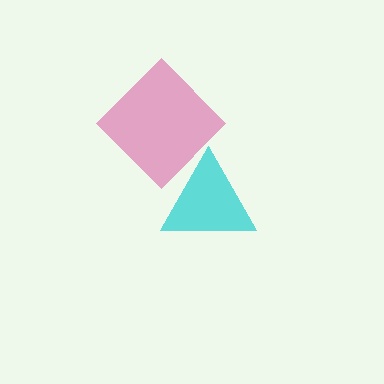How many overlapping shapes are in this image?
There are 2 overlapping shapes in the image.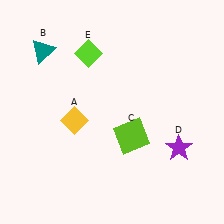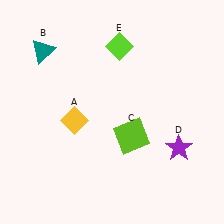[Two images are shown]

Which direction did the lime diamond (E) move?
The lime diamond (E) moved right.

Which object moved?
The lime diamond (E) moved right.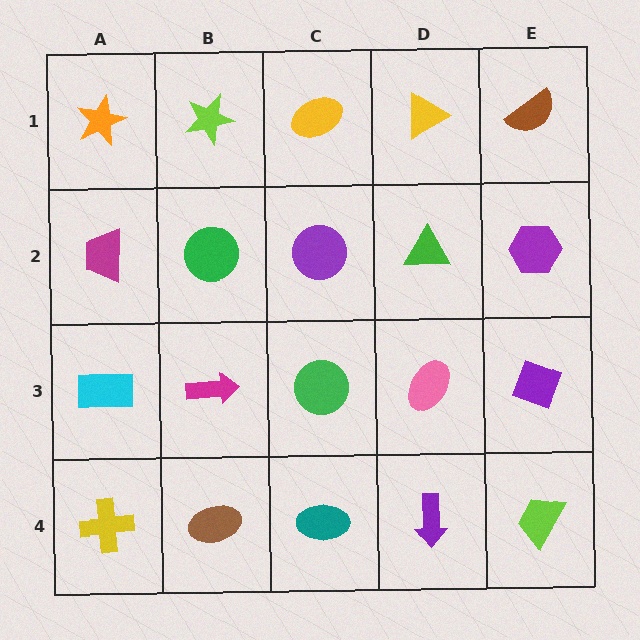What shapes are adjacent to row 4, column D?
A pink ellipse (row 3, column D), a teal ellipse (row 4, column C), a lime trapezoid (row 4, column E).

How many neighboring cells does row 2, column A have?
3.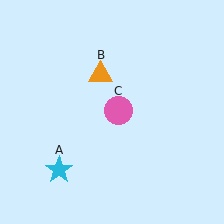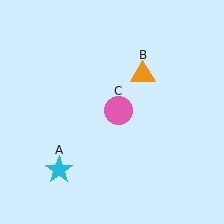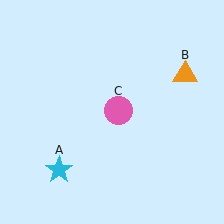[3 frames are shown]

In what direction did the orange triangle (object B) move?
The orange triangle (object B) moved right.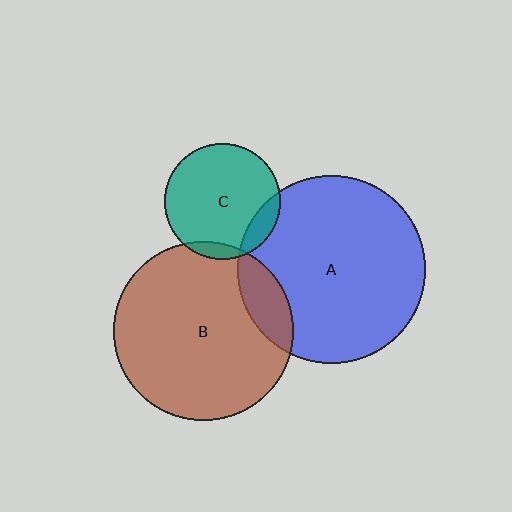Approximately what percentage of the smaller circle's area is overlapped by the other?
Approximately 15%.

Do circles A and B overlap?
Yes.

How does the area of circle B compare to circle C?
Approximately 2.4 times.